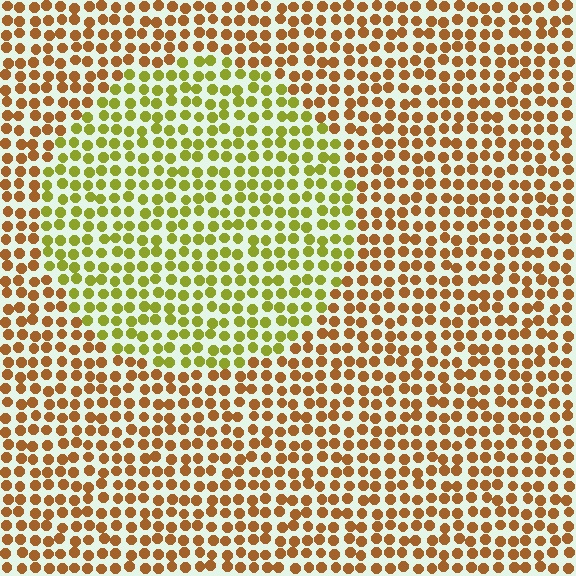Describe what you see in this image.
The image is filled with small brown elements in a uniform arrangement. A circle-shaped region is visible where the elements are tinted to a slightly different hue, forming a subtle color boundary.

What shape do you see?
I see a circle.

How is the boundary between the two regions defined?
The boundary is defined purely by a slight shift in hue (about 43 degrees). Spacing, size, and orientation are identical on both sides.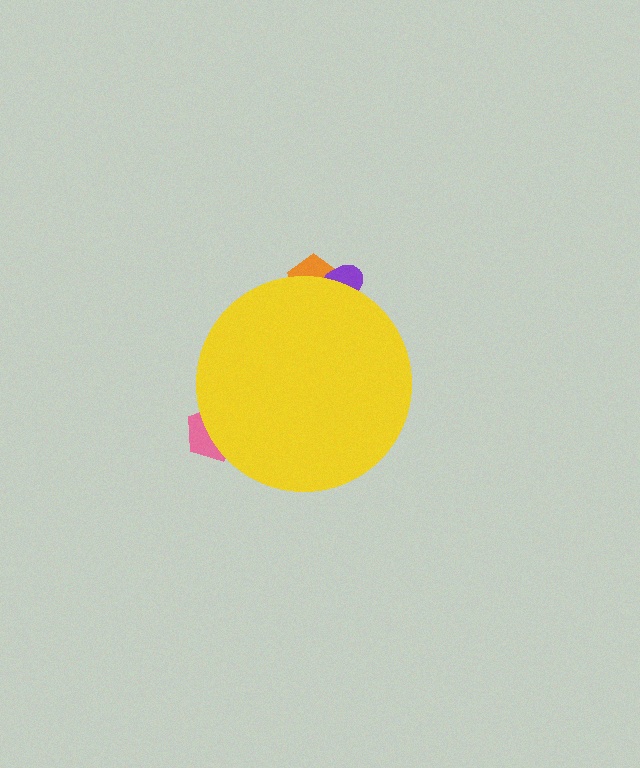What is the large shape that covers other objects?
A yellow circle.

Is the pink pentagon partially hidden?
Yes, the pink pentagon is partially hidden behind the yellow circle.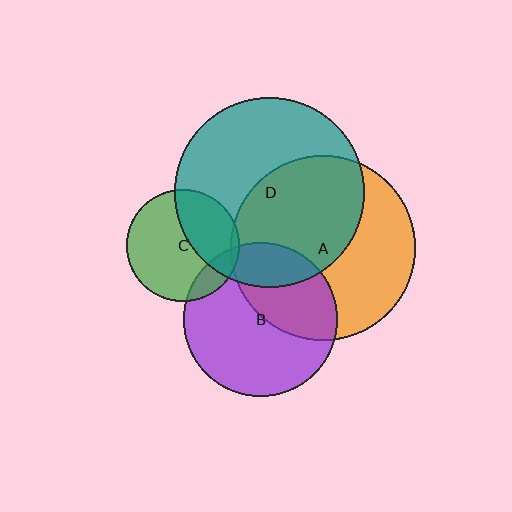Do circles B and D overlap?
Yes.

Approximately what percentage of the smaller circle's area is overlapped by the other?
Approximately 20%.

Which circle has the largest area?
Circle D (teal).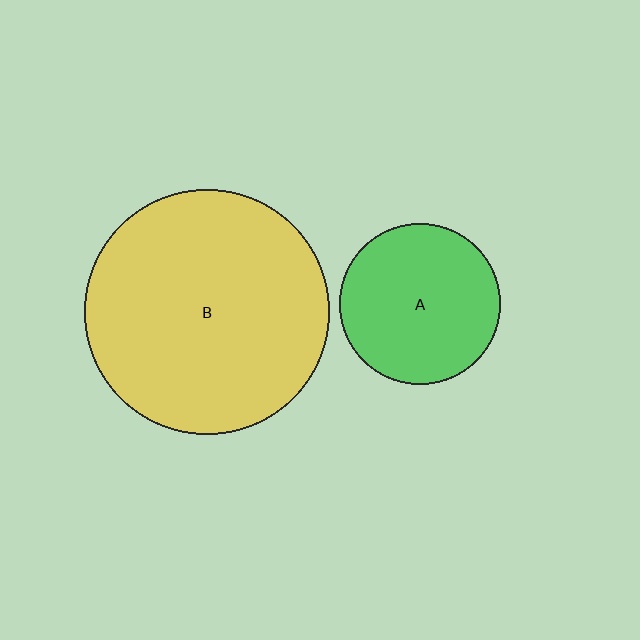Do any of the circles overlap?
No, none of the circles overlap.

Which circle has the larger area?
Circle B (yellow).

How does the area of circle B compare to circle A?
Approximately 2.3 times.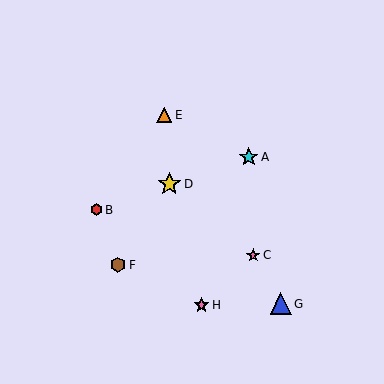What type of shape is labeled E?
Shape E is an orange triangle.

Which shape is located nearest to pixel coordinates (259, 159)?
The cyan star (labeled A) at (249, 157) is nearest to that location.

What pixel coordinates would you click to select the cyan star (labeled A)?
Click at (249, 157) to select the cyan star A.